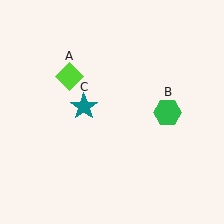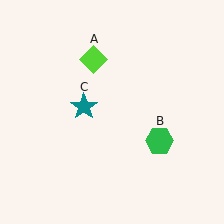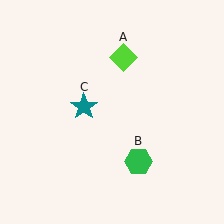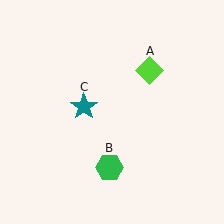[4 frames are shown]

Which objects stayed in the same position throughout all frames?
Teal star (object C) remained stationary.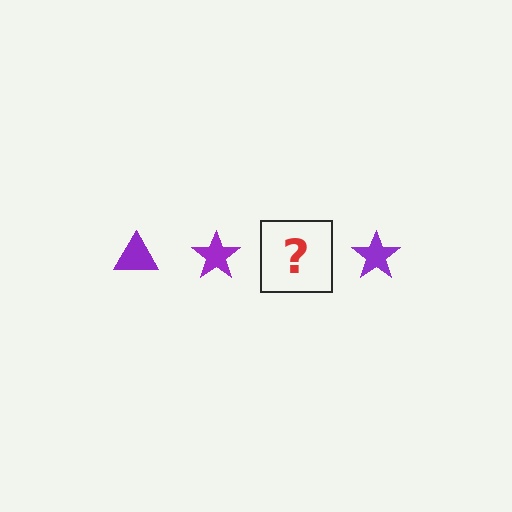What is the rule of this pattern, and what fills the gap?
The rule is that the pattern cycles through triangle, star shapes in purple. The gap should be filled with a purple triangle.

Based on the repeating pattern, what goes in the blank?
The blank should be a purple triangle.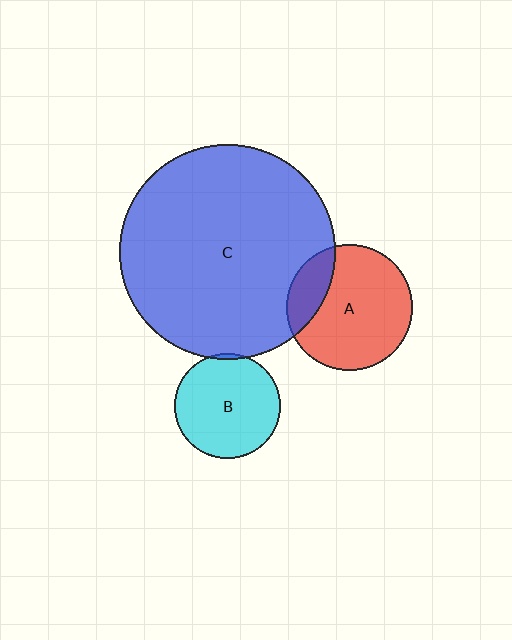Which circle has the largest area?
Circle C (blue).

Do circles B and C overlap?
Yes.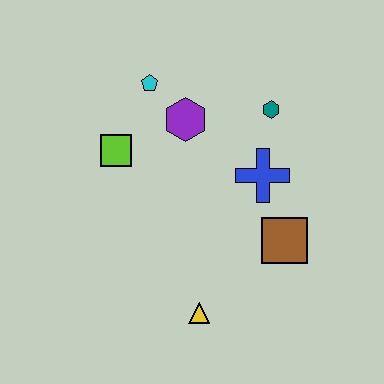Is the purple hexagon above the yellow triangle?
Yes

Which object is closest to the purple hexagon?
The cyan pentagon is closest to the purple hexagon.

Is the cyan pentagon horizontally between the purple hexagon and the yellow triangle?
No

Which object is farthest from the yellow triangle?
The cyan pentagon is farthest from the yellow triangle.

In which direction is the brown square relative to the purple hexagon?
The brown square is below the purple hexagon.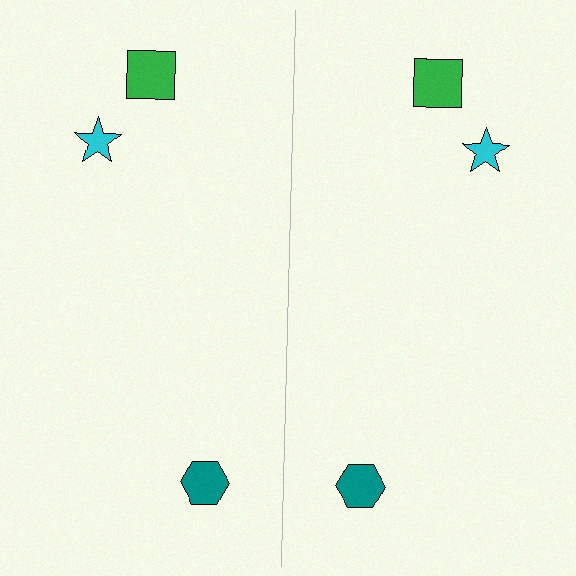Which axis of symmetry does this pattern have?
The pattern has a vertical axis of symmetry running through the center of the image.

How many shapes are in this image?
There are 6 shapes in this image.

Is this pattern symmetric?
Yes, this pattern has bilateral (reflection) symmetry.